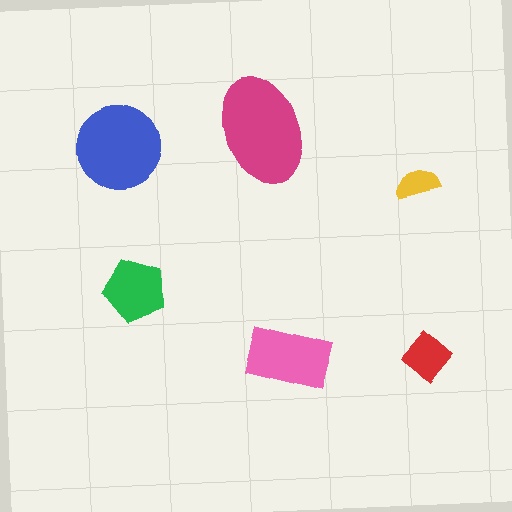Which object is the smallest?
The yellow semicircle.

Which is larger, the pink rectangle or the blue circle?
The blue circle.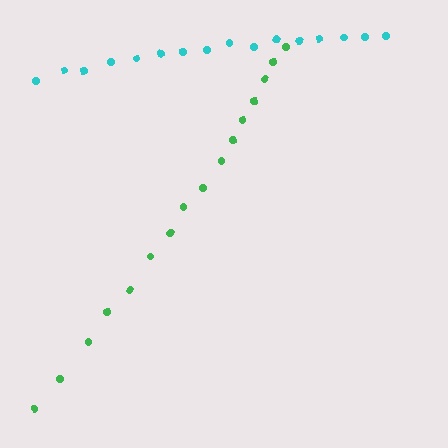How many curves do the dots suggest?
There are 2 distinct paths.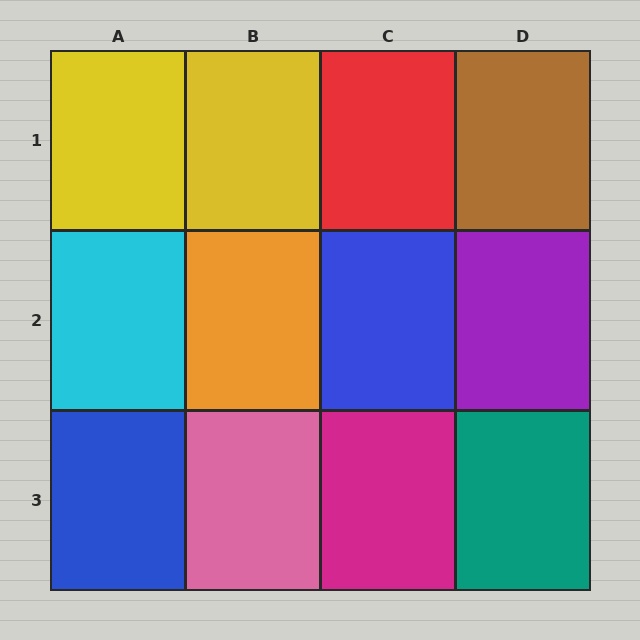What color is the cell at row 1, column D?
Brown.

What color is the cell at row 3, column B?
Pink.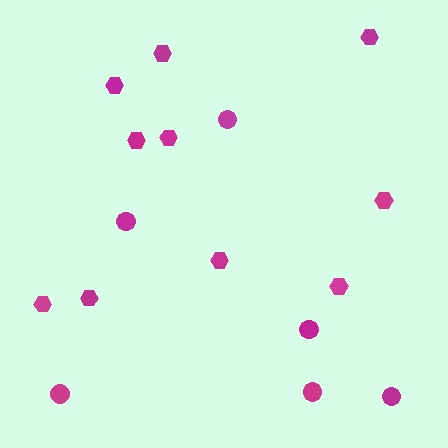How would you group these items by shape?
There are 2 groups: one group of hexagons (10) and one group of circles (6).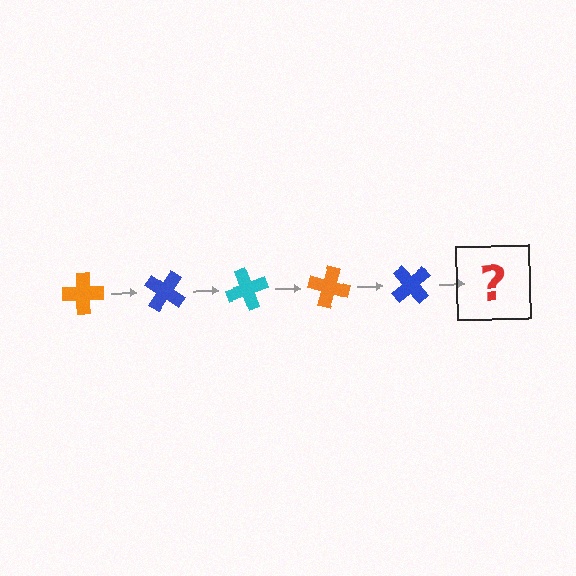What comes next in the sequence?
The next element should be a cyan cross, rotated 175 degrees from the start.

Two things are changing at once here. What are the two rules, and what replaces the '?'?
The two rules are that it rotates 35 degrees each step and the color cycles through orange, blue, and cyan. The '?' should be a cyan cross, rotated 175 degrees from the start.